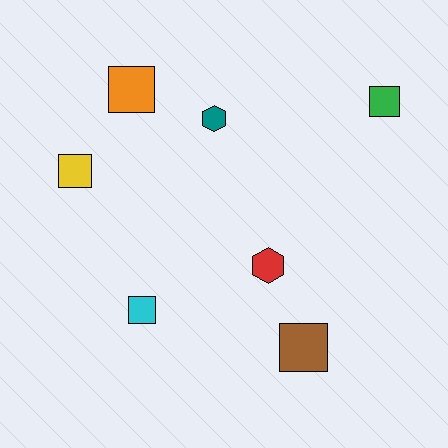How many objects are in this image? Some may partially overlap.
There are 7 objects.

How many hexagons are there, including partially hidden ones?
There are 2 hexagons.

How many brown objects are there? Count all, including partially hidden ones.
There is 1 brown object.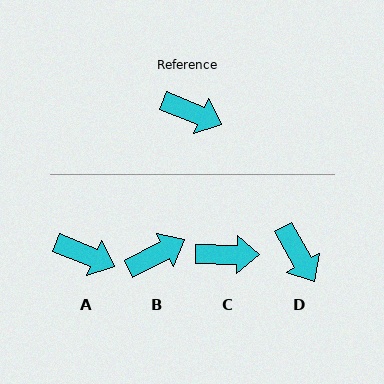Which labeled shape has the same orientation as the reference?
A.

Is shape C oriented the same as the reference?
No, it is off by about 22 degrees.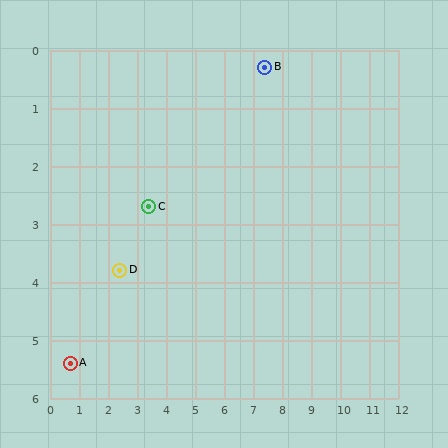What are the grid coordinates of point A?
Point A is at approximately (0.7, 5.4).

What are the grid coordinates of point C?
Point C is at approximately (3.4, 2.7).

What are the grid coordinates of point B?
Point B is at approximately (7.4, 0.3).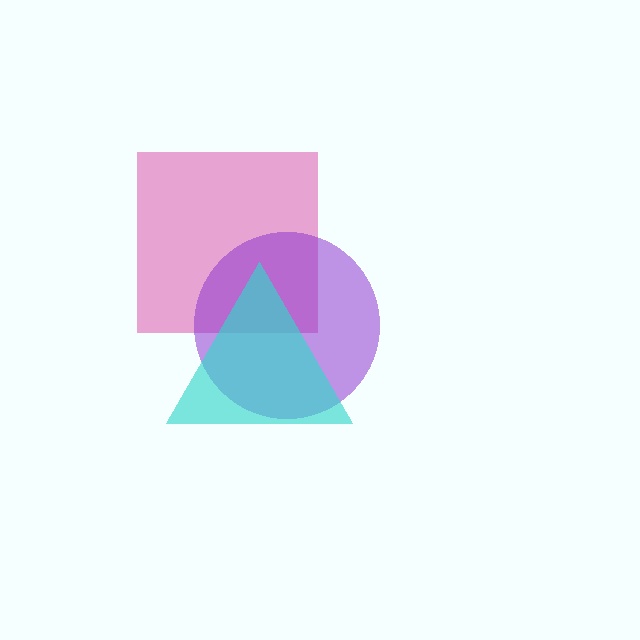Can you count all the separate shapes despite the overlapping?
Yes, there are 3 separate shapes.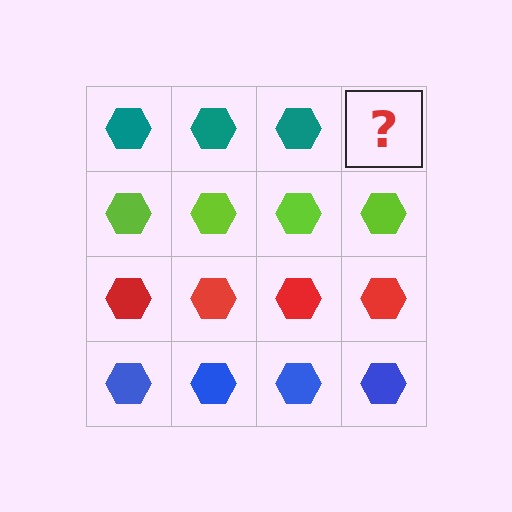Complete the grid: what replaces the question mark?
The question mark should be replaced with a teal hexagon.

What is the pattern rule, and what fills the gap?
The rule is that each row has a consistent color. The gap should be filled with a teal hexagon.